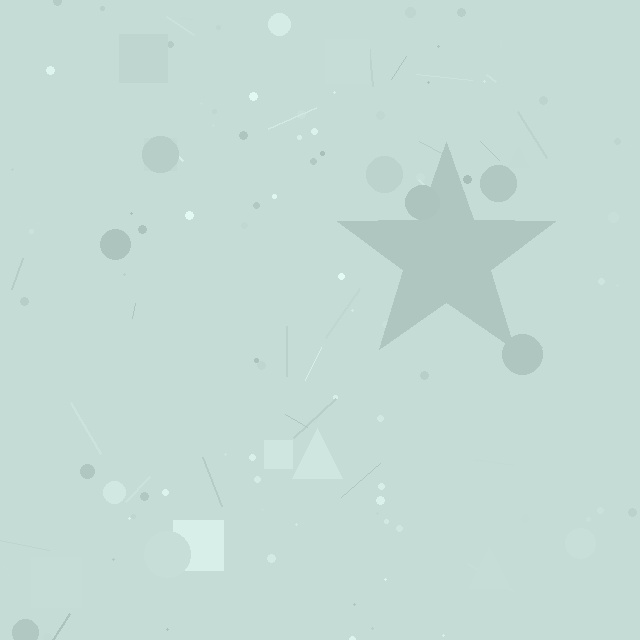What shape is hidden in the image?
A star is hidden in the image.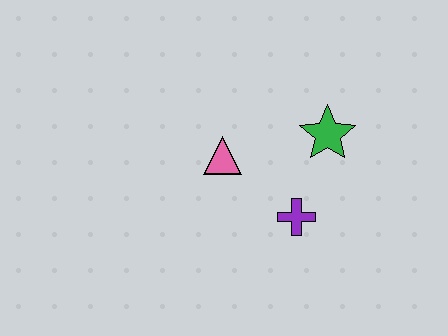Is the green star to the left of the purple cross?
No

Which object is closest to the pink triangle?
The purple cross is closest to the pink triangle.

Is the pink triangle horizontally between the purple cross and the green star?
No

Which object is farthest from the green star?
The pink triangle is farthest from the green star.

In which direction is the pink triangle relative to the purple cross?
The pink triangle is to the left of the purple cross.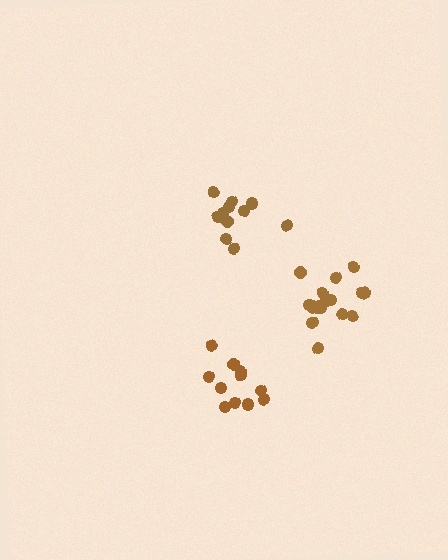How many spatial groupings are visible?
There are 3 spatial groupings.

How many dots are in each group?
Group 1: 11 dots, Group 2: 12 dots, Group 3: 17 dots (40 total).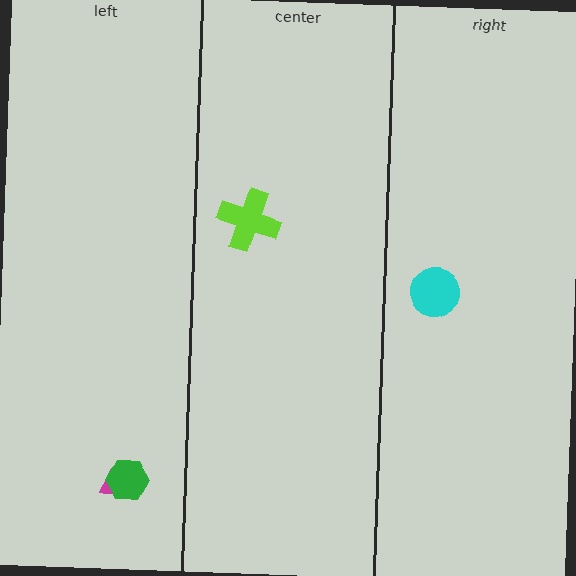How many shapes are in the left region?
2.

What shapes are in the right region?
The cyan circle.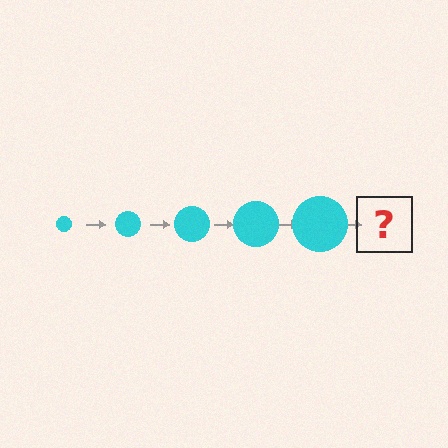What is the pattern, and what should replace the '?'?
The pattern is that the circle gets progressively larger each step. The '?' should be a cyan circle, larger than the previous one.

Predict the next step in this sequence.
The next step is a cyan circle, larger than the previous one.